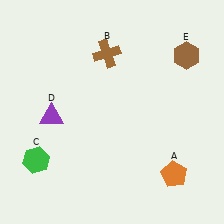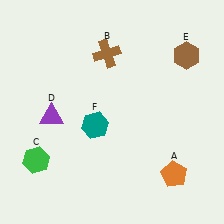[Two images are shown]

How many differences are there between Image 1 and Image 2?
There is 1 difference between the two images.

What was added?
A teal hexagon (F) was added in Image 2.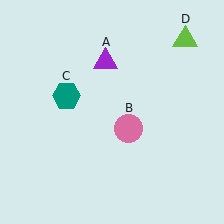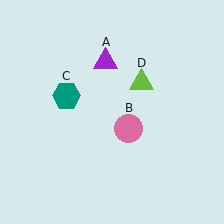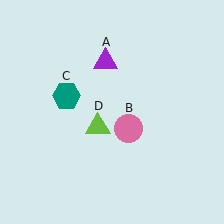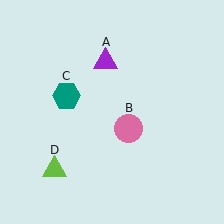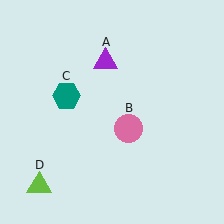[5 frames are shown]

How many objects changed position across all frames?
1 object changed position: lime triangle (object D).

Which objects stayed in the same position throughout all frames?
Purple triangle (object A) and pink circle (object B) and teal hexagon (object C) remained stationary.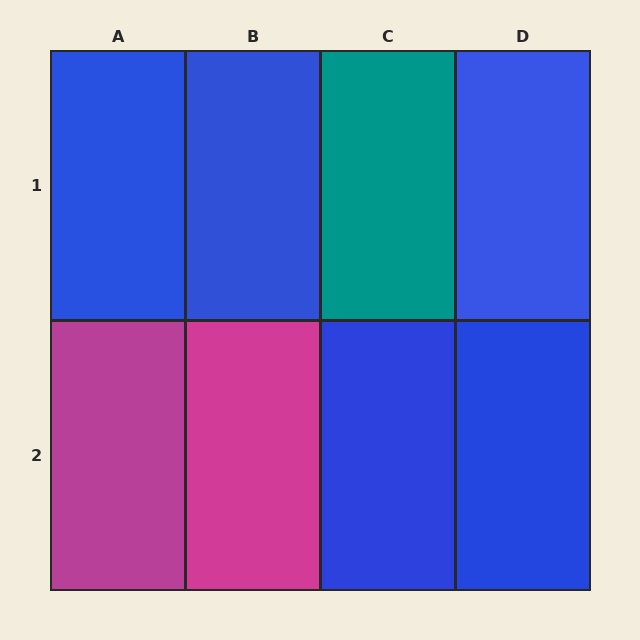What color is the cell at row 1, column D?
Blue.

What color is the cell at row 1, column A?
Blue.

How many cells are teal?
1 cell is teal.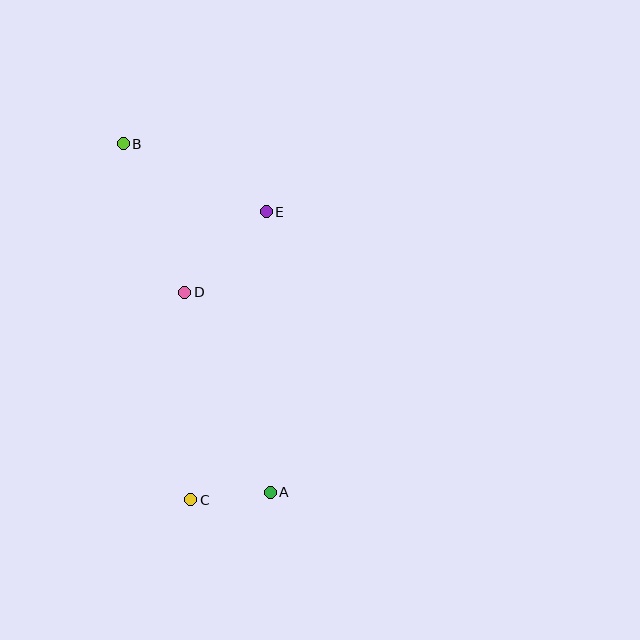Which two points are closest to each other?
Points A and C are closest to each other.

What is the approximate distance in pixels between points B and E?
The distance between B and E is approximately 158 pixels.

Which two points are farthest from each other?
Points A and B are farthest from each other.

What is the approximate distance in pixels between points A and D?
The distance between A and D is approximately 217 pixels.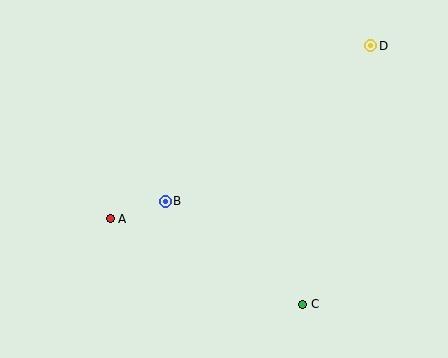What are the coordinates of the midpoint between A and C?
The midpoint between A and C is at (207, 261).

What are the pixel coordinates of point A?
Point A is at (110, 219).